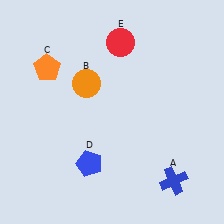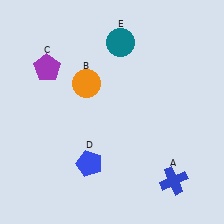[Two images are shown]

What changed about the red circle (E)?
In Image 1, E is red. In Image 2, it changed to teal.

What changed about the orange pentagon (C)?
In Image 1, C is orange. In Image 2, it changed to purple.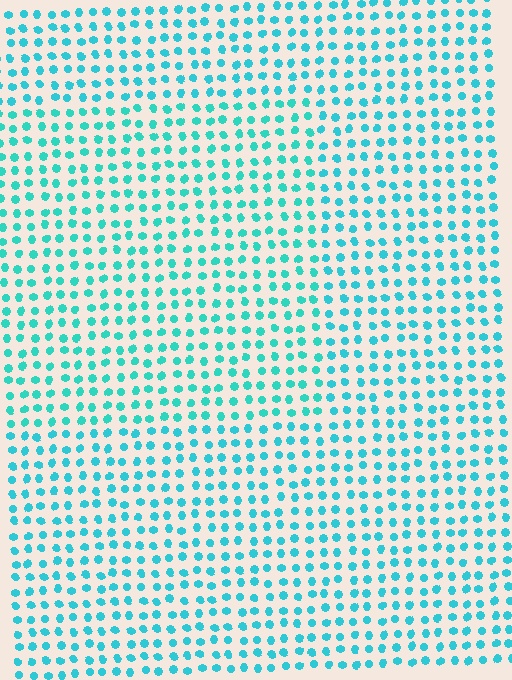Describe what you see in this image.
The image is filled with small cyan elements in a uniform arrangement. A rectangle-shaped region is visible where the elements are tinted to a slightly different hue, forming a subtle color boundary.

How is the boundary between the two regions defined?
The boundary is defined purely by a slight shift in hue (about 13 degrees). Spacing, size, and orientation are identical on both sides.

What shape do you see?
I see a rectangle.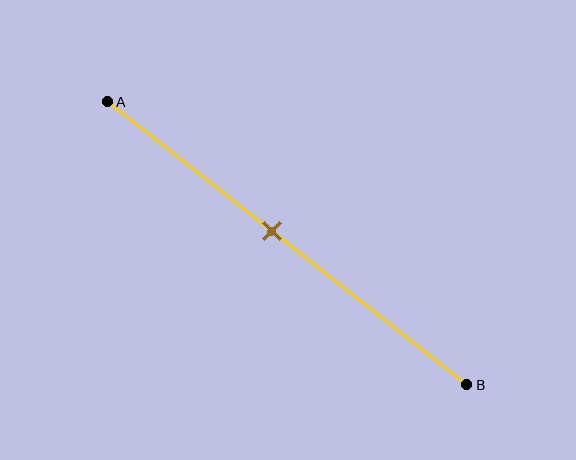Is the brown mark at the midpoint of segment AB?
No, the mark is at about 45% from A, not at the 50% midpoint.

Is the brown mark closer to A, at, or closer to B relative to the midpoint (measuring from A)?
The brown mark is closer to point A than the midpoint of segment AB.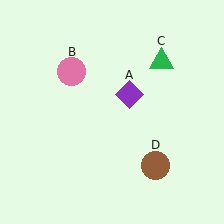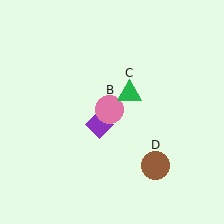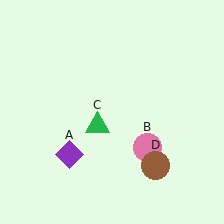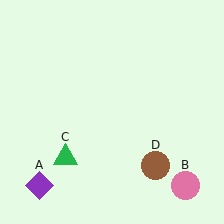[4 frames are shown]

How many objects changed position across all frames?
3 objects changed position: purple diamond (object A), pink circle (object B), green triangle (object C).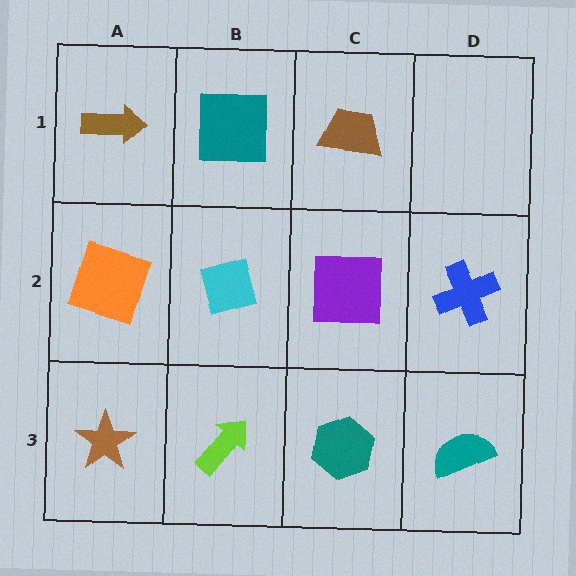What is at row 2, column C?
A purple square.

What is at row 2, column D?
A blue cross.